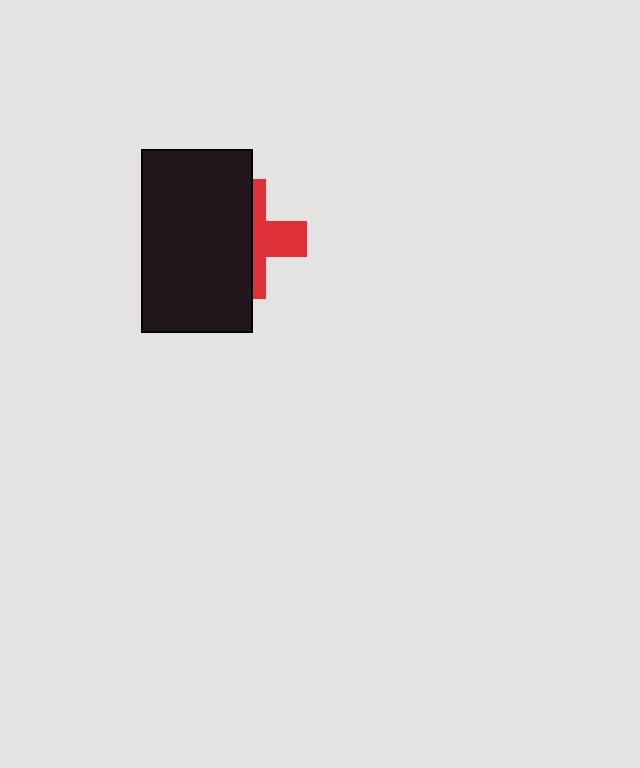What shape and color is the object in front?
The object in front is a black rectangle.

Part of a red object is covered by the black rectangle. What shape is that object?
It is a cross.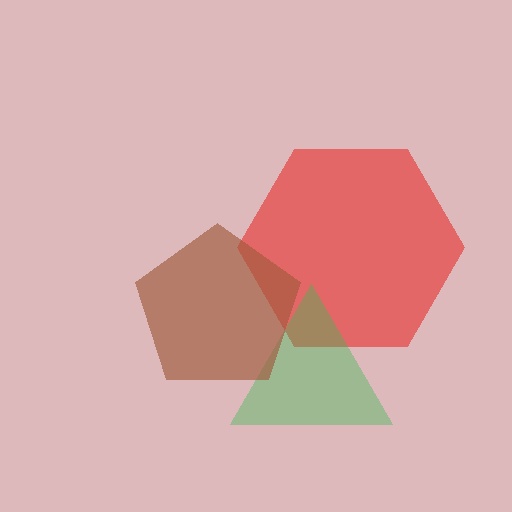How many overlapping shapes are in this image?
There are 3 overlapping shapes in the image.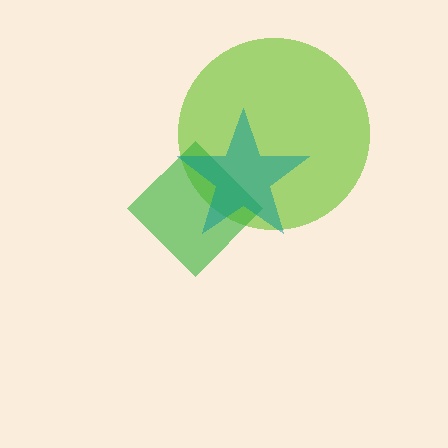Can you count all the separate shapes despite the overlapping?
Yes, there are 3 separate shapes.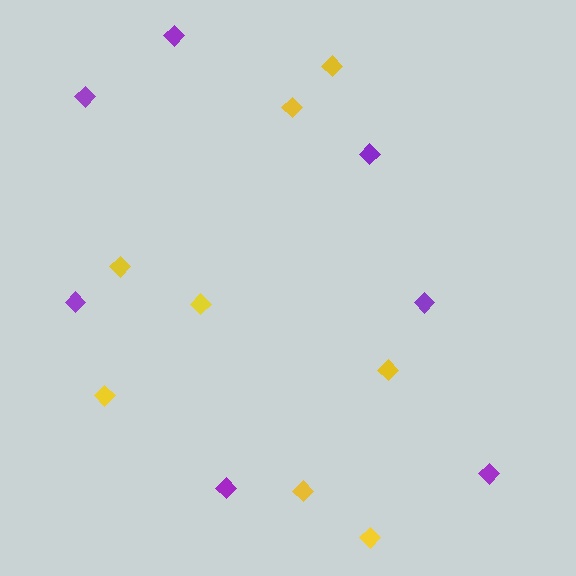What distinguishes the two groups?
There are 2 groups: one group of purple diamonds (7) and one group of yellow diamonds (8).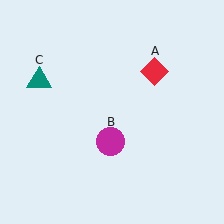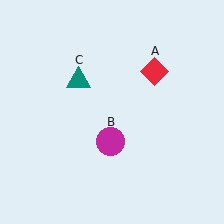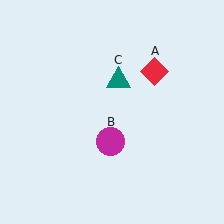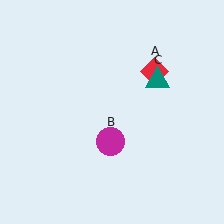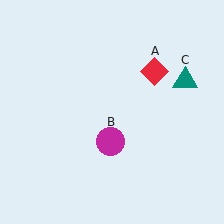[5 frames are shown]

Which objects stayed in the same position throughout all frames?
Red diamond (object A) and magenta circle (object B) remained stationary.